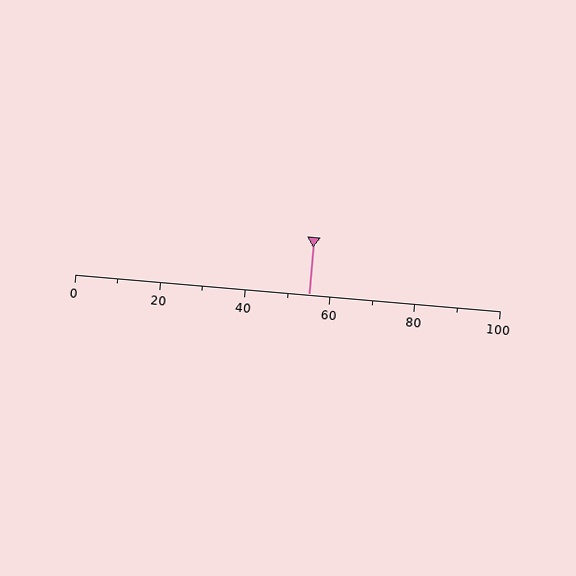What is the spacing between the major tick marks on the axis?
The major ticks are spaced 20 apart.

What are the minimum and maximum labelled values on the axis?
The axis runs from 0 to 100.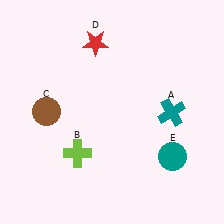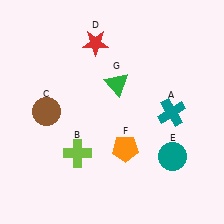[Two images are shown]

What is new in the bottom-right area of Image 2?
An orange pentagon (F) was added in the bottom-right area of Image 2.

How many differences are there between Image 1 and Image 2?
There are 2 differences between the two images.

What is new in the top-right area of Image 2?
A green triangle (G) was added in the top-right area of Image 2.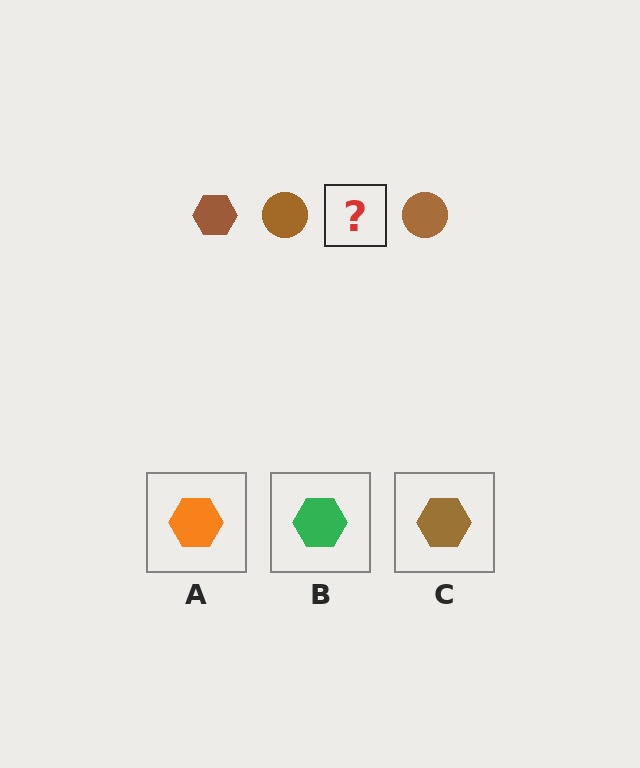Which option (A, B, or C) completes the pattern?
C.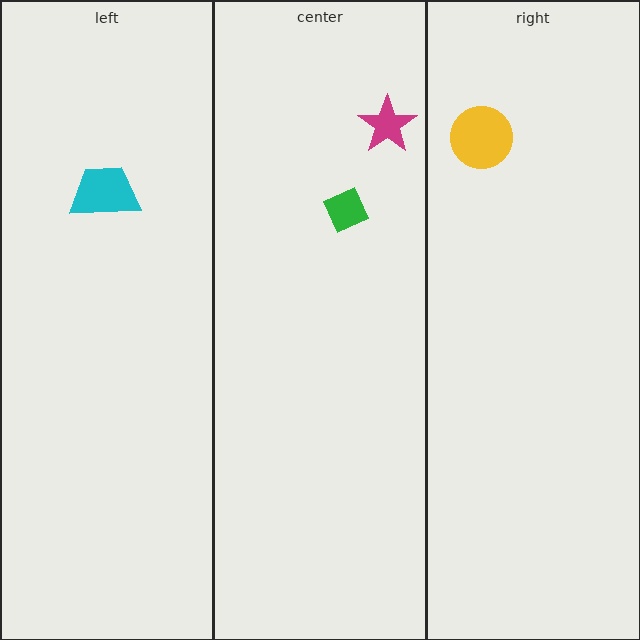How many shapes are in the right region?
1.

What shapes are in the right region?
The yellow circle.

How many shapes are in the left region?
1.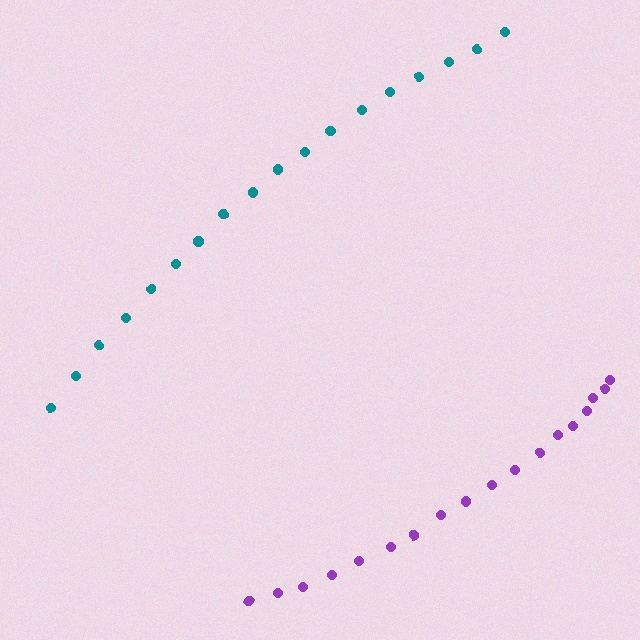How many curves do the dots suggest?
There are 2 distinct paths.